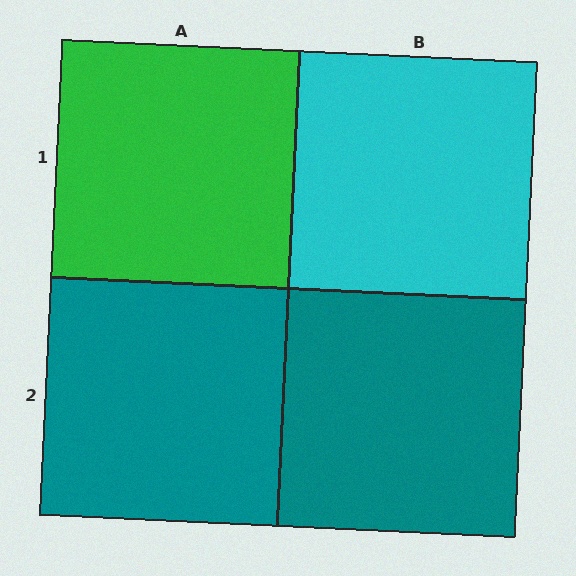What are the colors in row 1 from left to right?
Green, cyan.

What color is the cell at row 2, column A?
Teal.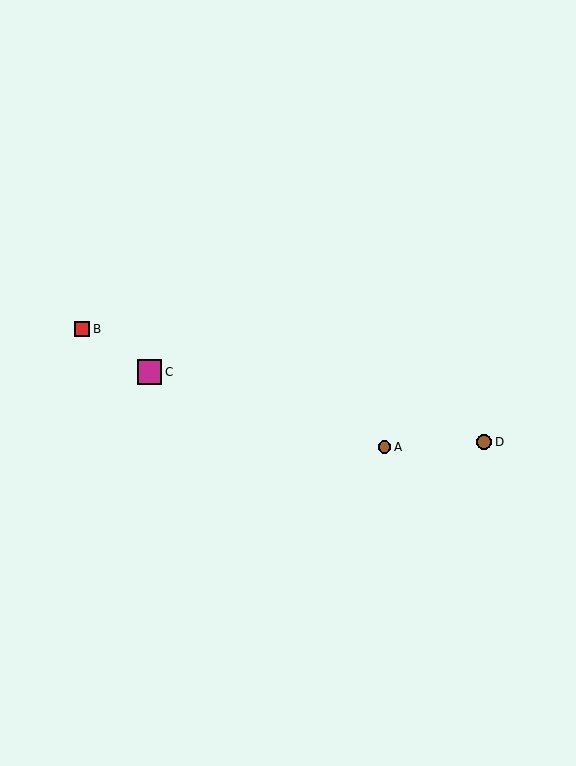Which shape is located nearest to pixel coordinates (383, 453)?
The brown circle (labeled A) at (385, 447) is nearest to that location.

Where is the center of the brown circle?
The center of the brown circle is at (385, 447).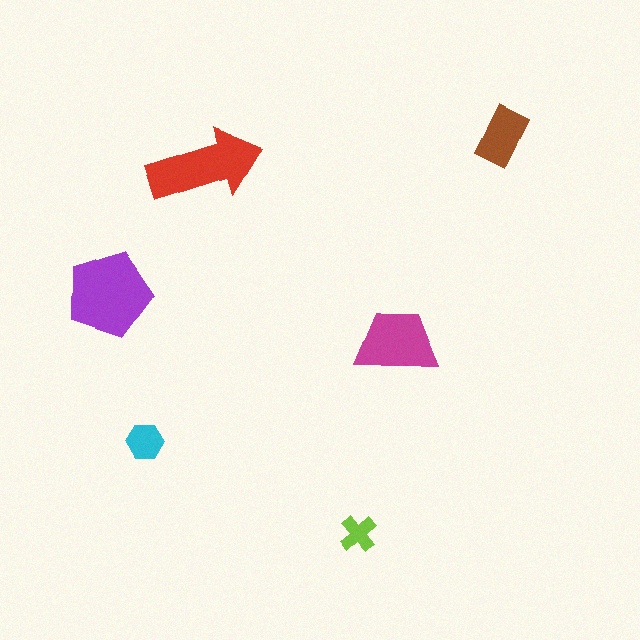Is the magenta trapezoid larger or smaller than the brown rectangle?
Larger.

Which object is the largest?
The purple pentagon.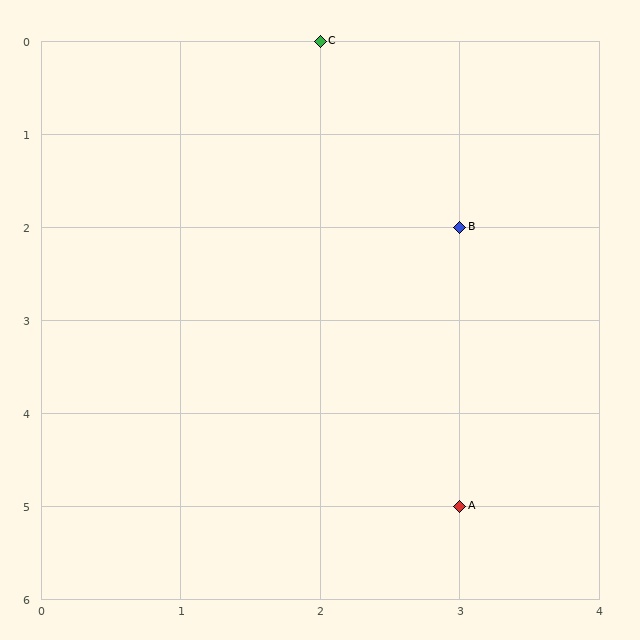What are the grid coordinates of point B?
Point B is at grid coordinates (3, 2).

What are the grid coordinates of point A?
Point A is at grid coordinates (3, 5).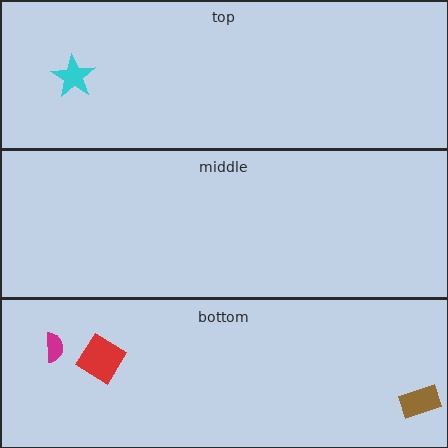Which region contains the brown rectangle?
The bottom region.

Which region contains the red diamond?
The bottom region.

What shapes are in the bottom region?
The magenta semicircle, the red diamond, the brown rectangle.